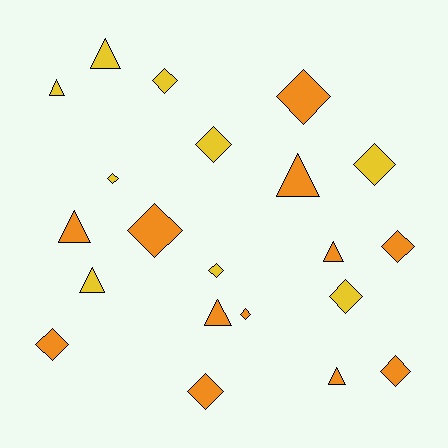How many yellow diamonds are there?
There are 6 yellow diamonds.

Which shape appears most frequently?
Diamond, with 13 objects.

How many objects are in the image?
There are 21 objects.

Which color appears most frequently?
Orange, with 12 objects.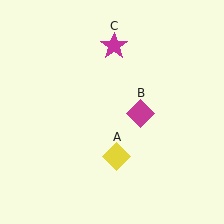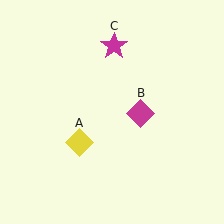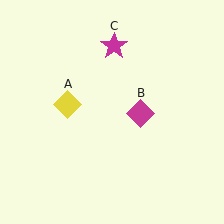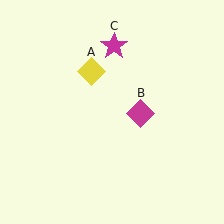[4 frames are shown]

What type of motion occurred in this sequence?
The yellow diamond (object A) rotated clockwise around the center of the scene.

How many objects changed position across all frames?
1 object changed position: yellow diamond (object A).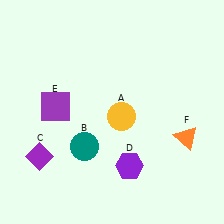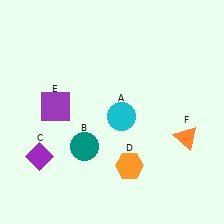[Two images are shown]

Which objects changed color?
A changed from yellow to cyan. D changed from purple to orange.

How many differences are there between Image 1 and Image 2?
There are 2 differences between the two images.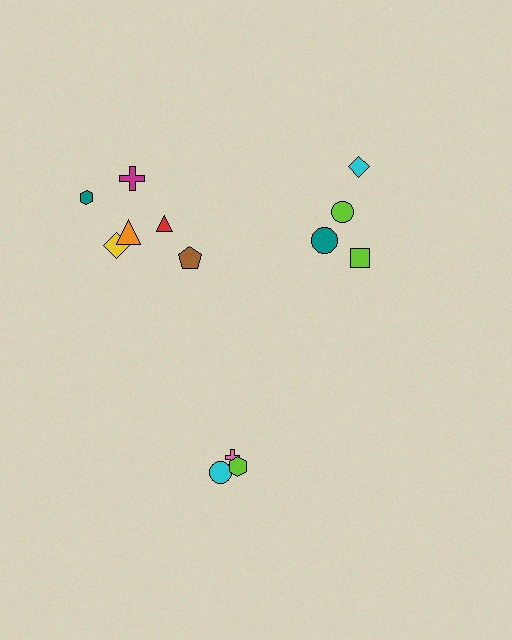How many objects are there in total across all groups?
There are 13 objects.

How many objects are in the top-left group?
There are 6 objects.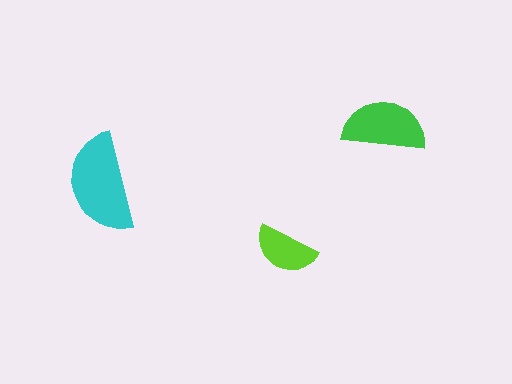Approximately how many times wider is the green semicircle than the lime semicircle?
About 1.5 times wider.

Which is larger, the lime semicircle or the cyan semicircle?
The cyan one.